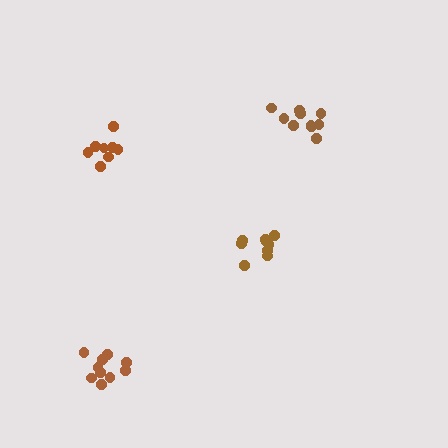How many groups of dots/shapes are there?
There are 4 groups.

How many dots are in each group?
Group 1: 8 dots, Group 2: 9 dots, Group 3: 10 dots, Group 4: 10 dots (37 total).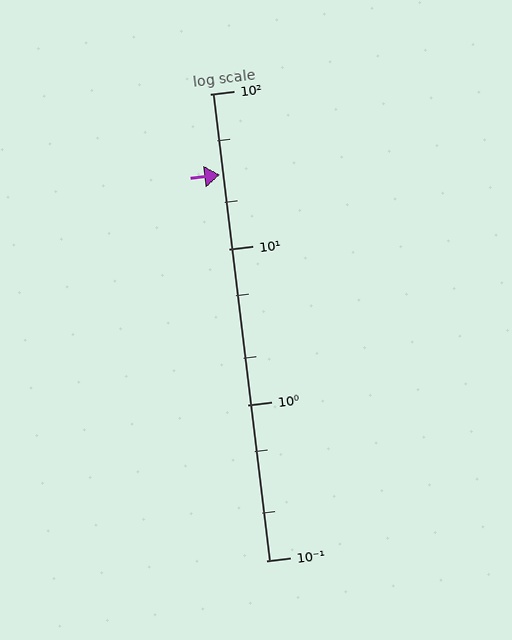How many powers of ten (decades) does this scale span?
The scale spans 3 decades, from 0.1 to 100.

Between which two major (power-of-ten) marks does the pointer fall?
The pointer is between 10 and 100.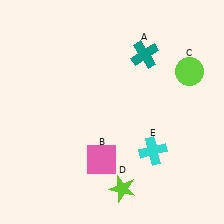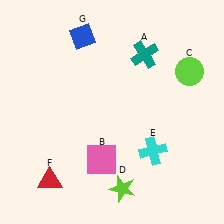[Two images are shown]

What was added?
A red triangle (F), a blue diamond (G) were added in Image 2.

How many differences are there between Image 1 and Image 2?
There are 2 differences between the two images.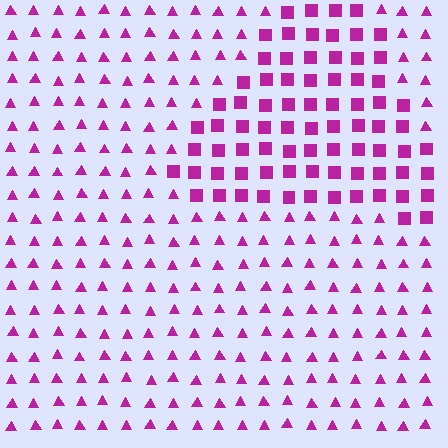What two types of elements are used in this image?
The image uses squares inside the triangle region and triangles outside it.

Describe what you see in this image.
The image is filled with small magenta elements arranged in a uniform grid. A triangle-shaped region contains squares, while the surrounding area contains triangles. The boundary is defined purely by the change in element shape.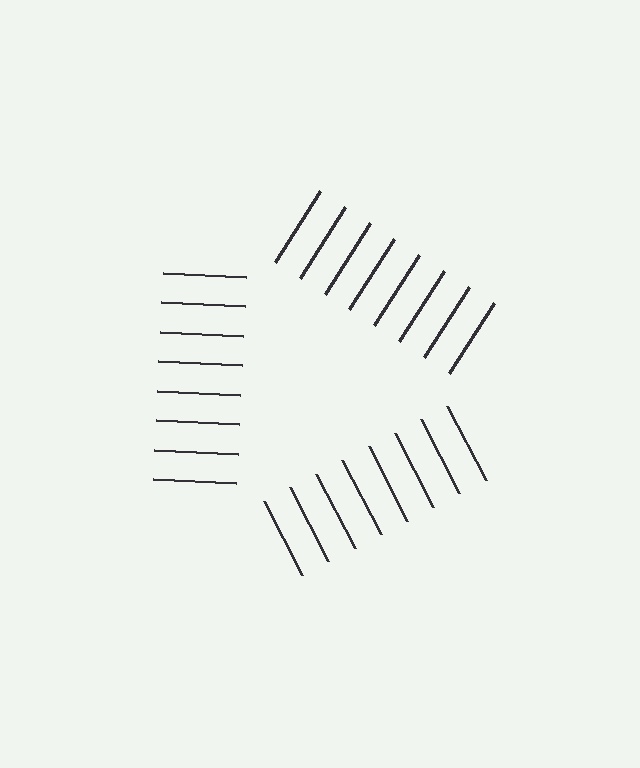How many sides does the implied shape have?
3 sides — the line-ends trace a triangle.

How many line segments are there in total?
24 — 8 along each of the 3 edges.